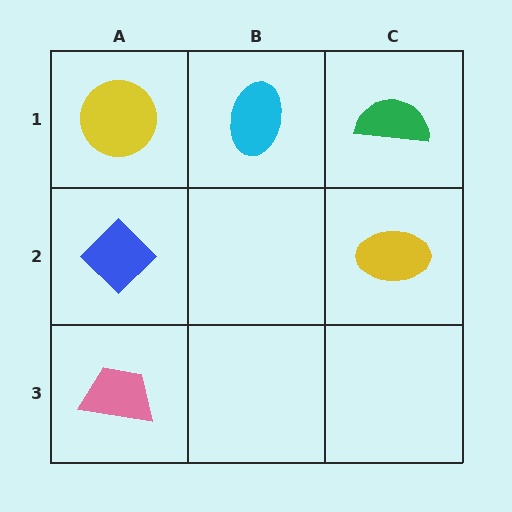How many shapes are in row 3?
1 shape.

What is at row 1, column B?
A cyan ellipse.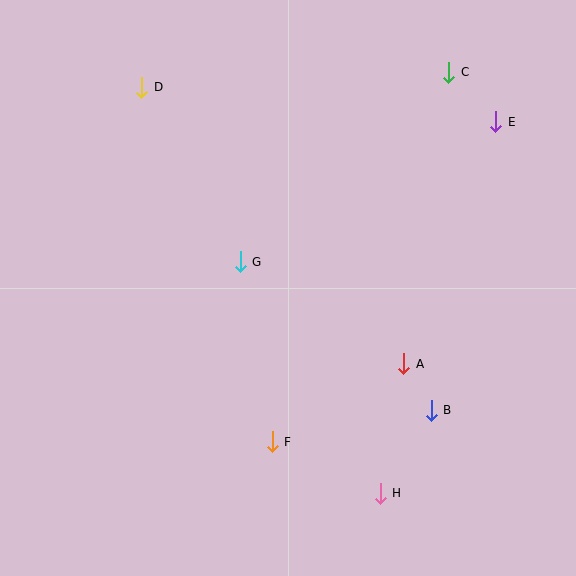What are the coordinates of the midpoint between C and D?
The midpoint between C and D is at (295, 80).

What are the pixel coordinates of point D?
Point D is at (142, 87).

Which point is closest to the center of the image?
Point G at (240, 262) is closest to the center.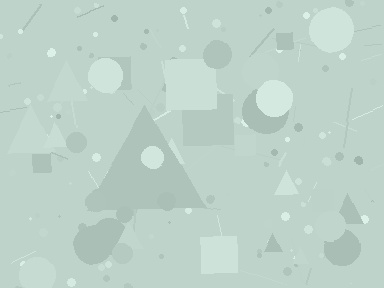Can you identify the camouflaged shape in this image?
The camouflaged shape is a triangle.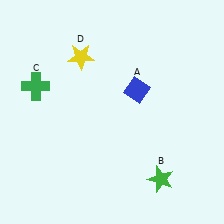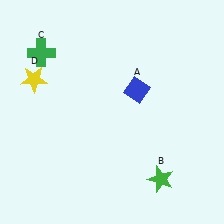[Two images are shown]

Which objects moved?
The objects that moved are: the green cross (C), the yellow star (D).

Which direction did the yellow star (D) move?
The yellow star (D) moved left.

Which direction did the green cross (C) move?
The green cross (C) moved up.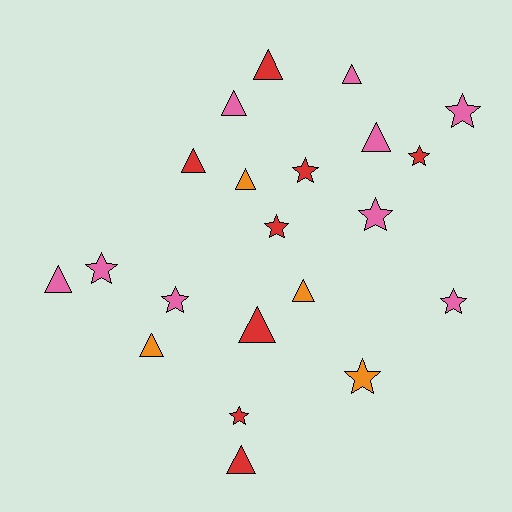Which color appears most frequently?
Pink, with 9 objects.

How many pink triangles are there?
There are 4 pink triangles.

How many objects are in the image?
There are 21 objects.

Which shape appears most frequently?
Triangle, with 11 objects.